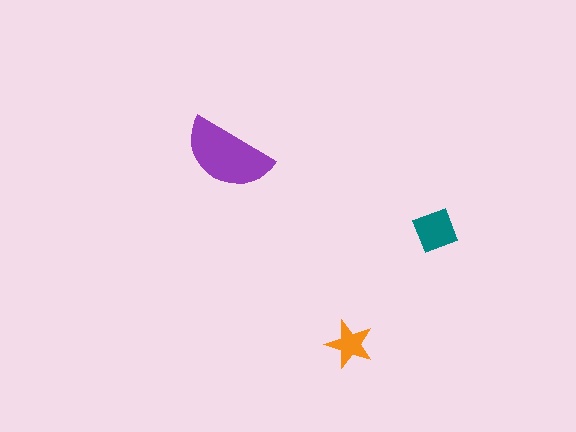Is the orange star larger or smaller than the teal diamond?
Smaller.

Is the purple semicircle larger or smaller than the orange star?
Larger.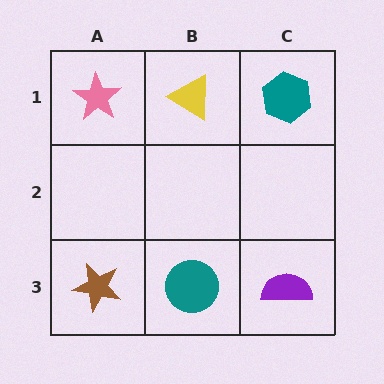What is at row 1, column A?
A pink star.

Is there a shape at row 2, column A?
No, that cell is empty.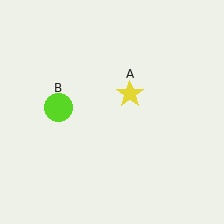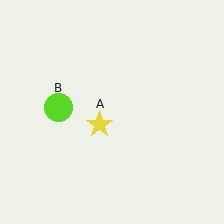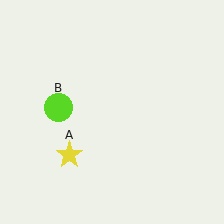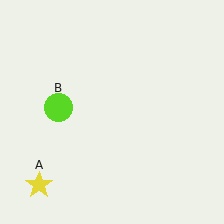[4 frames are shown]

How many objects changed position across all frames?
1 object changed position: yellow star (object A).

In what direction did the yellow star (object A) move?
The yellow star (object A) moved down and to the left.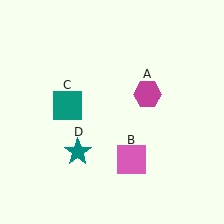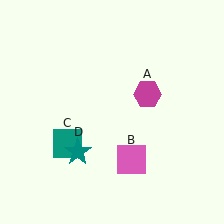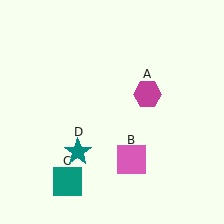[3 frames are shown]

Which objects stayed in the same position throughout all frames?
Magenta hexagon (object A) and pink square (object B) and teal star (object D) remained stationary.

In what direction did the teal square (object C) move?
The teal square (object C) moved down.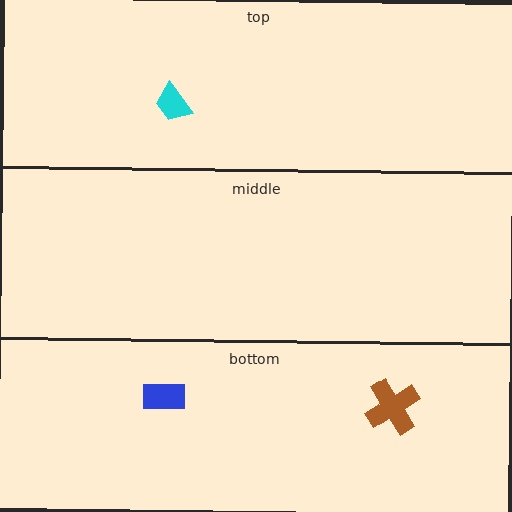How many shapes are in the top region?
1.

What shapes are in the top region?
The cyan trapezoid.